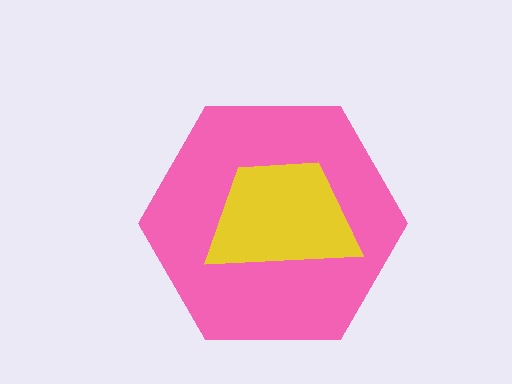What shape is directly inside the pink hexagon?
The yellow trapezoid.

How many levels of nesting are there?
2.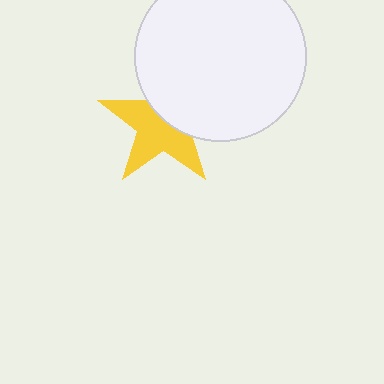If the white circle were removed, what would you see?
You would see the complete yellow star.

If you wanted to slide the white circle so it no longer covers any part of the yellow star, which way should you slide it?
Slide it toward the upper-right — that is the most direct way to separate the two shapes.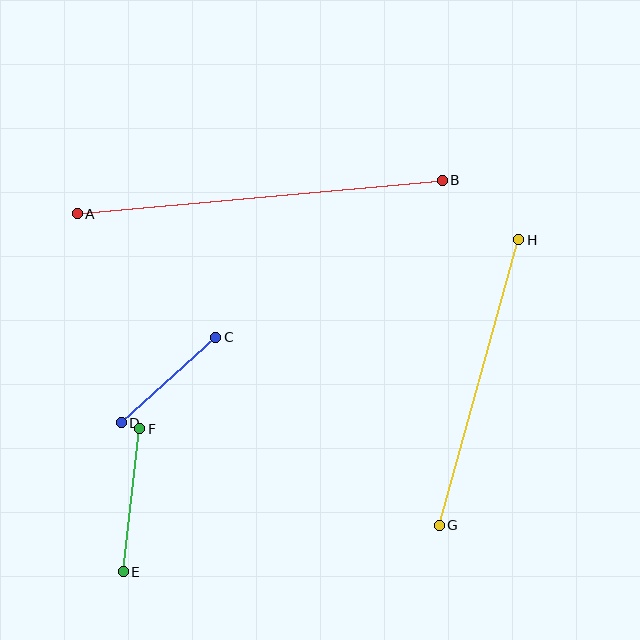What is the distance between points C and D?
The distance is approximately 127 pixels.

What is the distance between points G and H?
The distance is approximately 296 pixels.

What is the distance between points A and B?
The distance is approximately 367 pixels.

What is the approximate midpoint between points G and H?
The midpoint is at approximately (479, 382) pixels.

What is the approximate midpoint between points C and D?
The midpoint is at approximately (168, 380) pixels.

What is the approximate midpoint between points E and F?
The midpoint is at approximately (132, 500) pixels.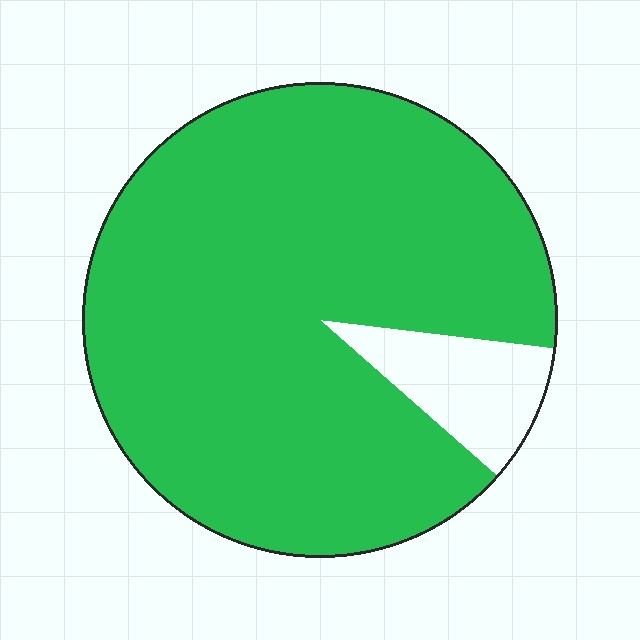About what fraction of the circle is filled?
About nine tenths (9/10).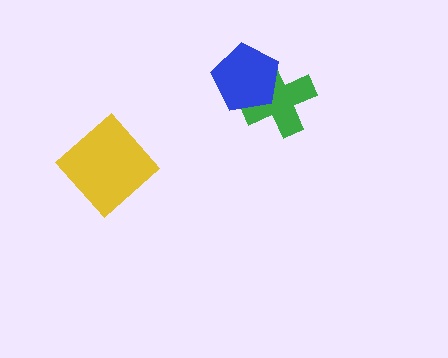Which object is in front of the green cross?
The blue pentagon is in front of the green cross.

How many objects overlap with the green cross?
1 object overlaps with the green cross.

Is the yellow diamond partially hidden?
No, no other shape covers it.